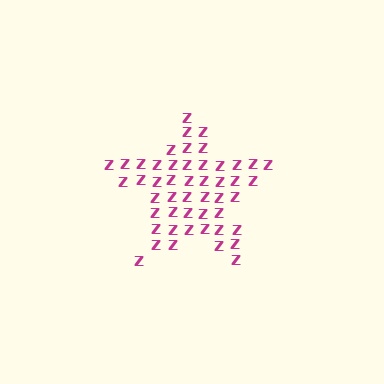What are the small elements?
The small elements are letter Z's.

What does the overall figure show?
The overall figure shows a star.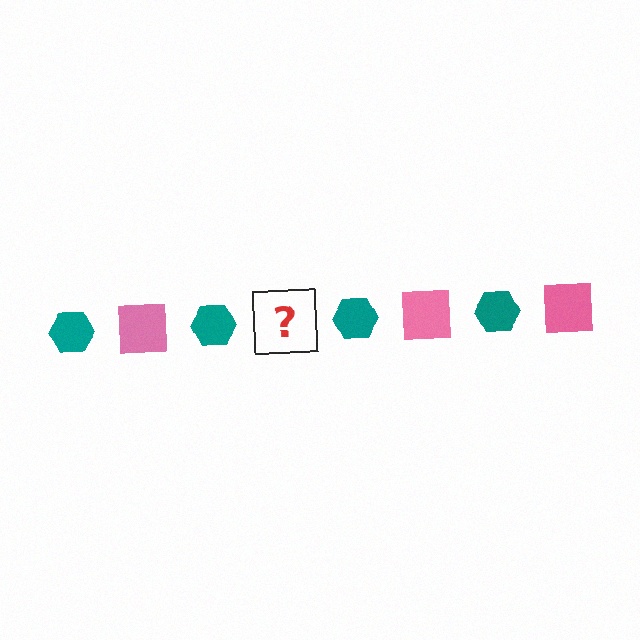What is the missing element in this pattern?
The missing element is a pink square.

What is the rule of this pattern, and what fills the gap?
The rule is that the pattern alternates between teal hexagon and pink square. The gap should be filled with a pink square.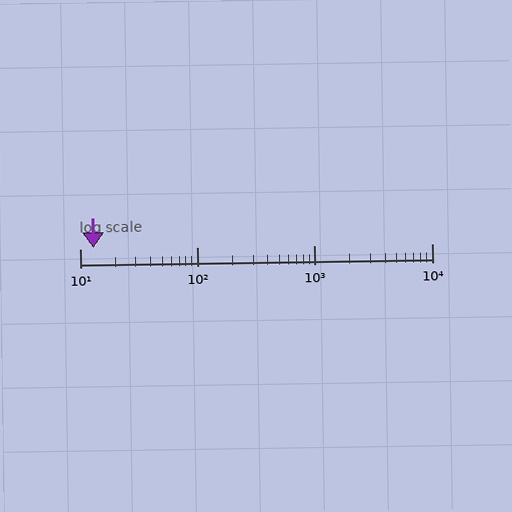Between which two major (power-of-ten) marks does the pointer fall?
The pointer is between 10 and 100.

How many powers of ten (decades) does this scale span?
The scale spans 3 decades, from 10 to 10000.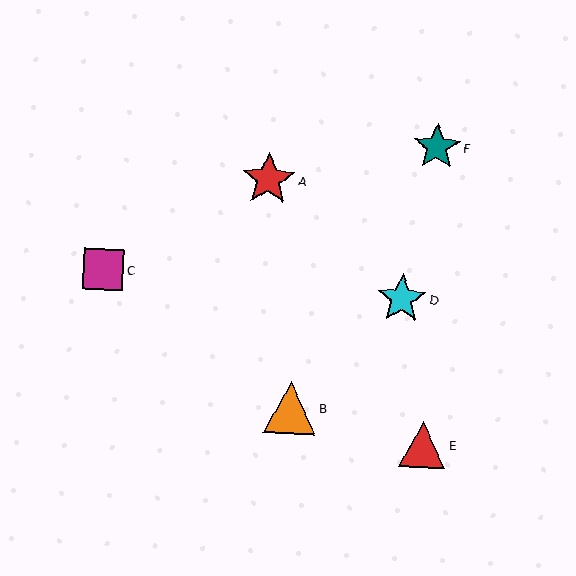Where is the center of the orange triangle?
The center of the orange triangle is at (290, 407).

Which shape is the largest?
The red star (labeled A) is the largest.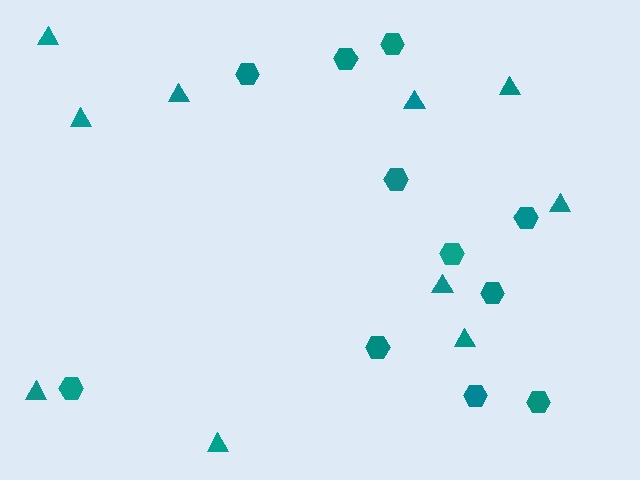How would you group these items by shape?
There are 2 groups: one group of hexagons (11) and one group of triangles (10).